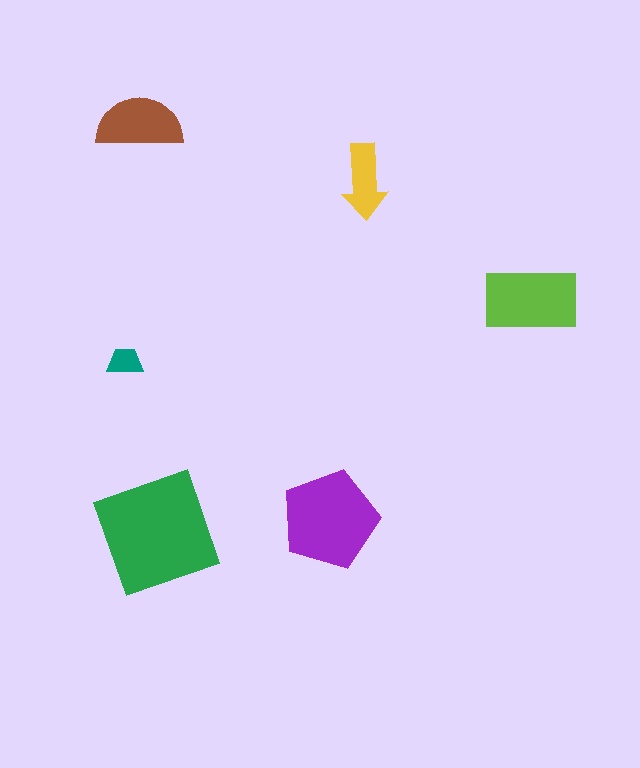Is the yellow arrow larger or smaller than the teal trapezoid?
Larger.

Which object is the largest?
The green square.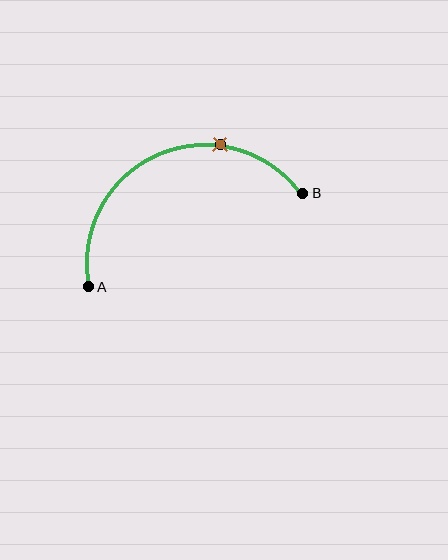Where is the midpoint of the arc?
The arc midpoint is the point on the curve farthest from the straight line joining A and B. It sits above that line.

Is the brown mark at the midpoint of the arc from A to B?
No. The brown mark lies on the arc but is closer to endpoint B. The arc midpoint would be at the point on the curve equidistant along the arc from both A and B.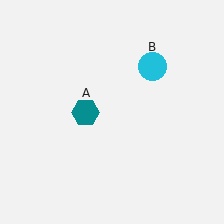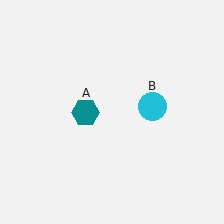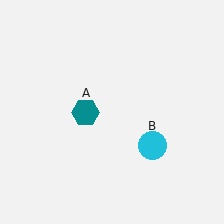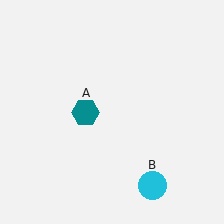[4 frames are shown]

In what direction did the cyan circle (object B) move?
The cyan circle (object B) moved down.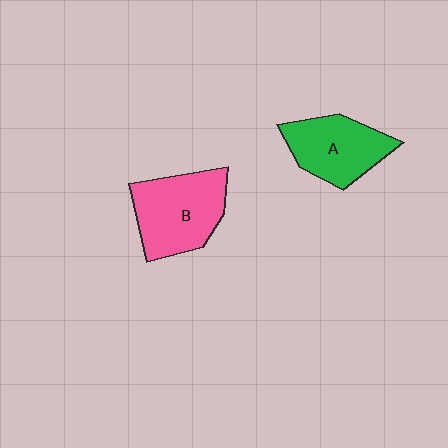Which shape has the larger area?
Shape B (pink).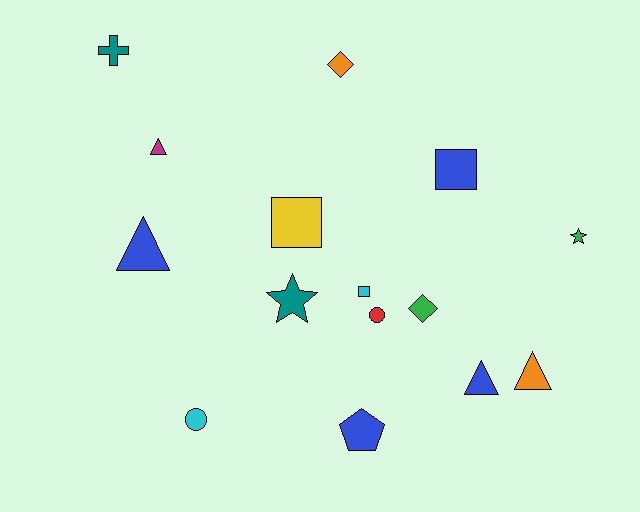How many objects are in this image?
There are 15 objects.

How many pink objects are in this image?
There are no pink objects.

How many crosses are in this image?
There is 1 cross.